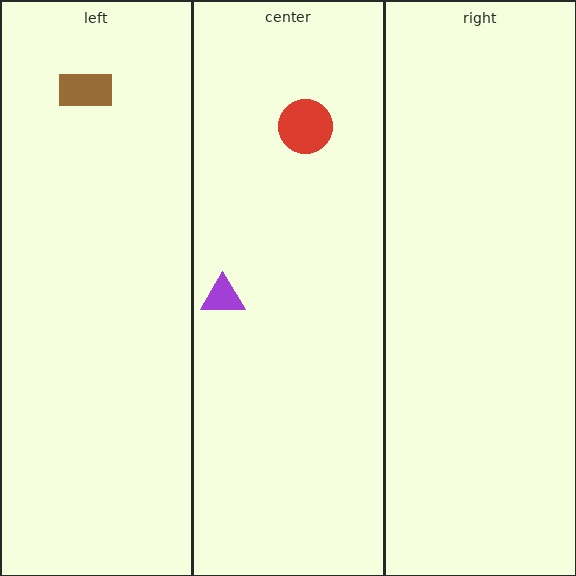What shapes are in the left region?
The brown rectangle.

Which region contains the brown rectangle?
The left region.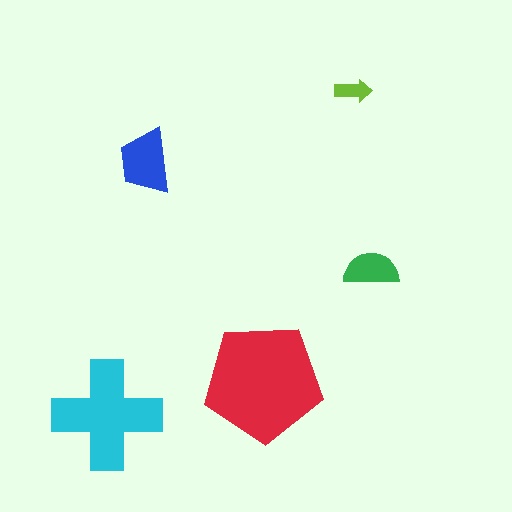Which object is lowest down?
The cyan cross is bottommost.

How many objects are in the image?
There are 5 objects in the image.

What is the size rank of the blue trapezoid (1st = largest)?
3rd.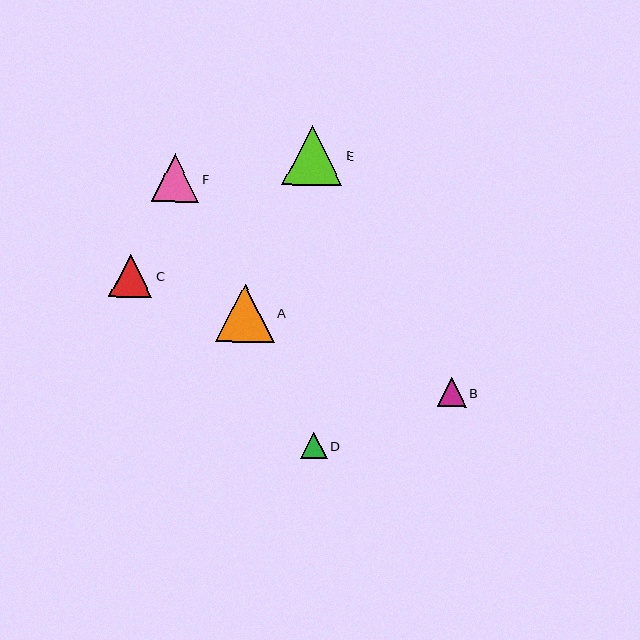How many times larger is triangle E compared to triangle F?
Triangle E is approximately 1.3 times the size of triangle F.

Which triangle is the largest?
Triangle E is the largest with a size of approximately 60 pixels.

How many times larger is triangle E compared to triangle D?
Triangle E is approximately 2.3 times the size of triangle D.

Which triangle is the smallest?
Triangle D is the smallest with a size of approximately 26 pixels.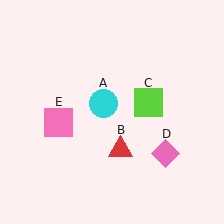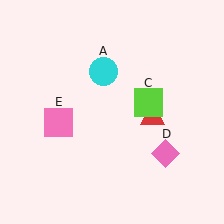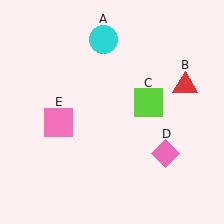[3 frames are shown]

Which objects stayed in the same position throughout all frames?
Lime square (object C) and pink diamond (object D) and pink square (object E) remained stationary.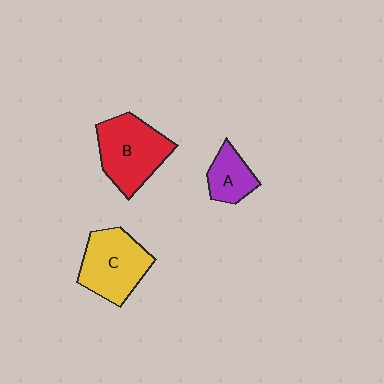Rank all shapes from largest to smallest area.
From largest to smallest: B (red), C (yellow), A (purple).